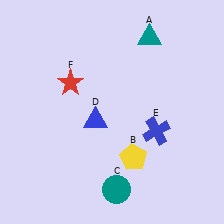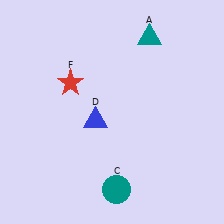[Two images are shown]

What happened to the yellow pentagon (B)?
The yellow pentagon (B) was removed in Image 2. It was in the bottom-right area of Image 1.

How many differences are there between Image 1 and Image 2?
There are 2 differences between the two images.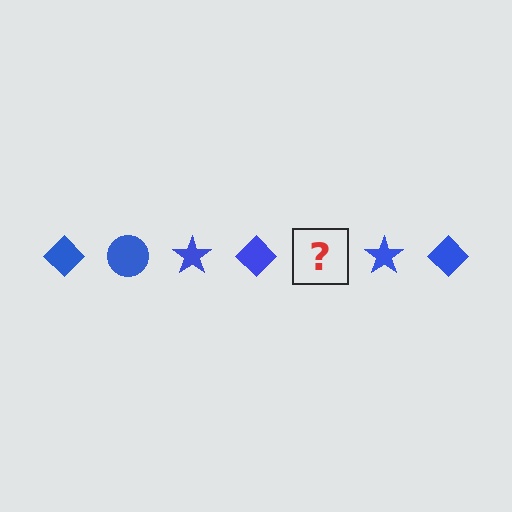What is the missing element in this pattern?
The missing element is a blue circle.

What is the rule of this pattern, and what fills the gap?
The rule is that the pattern cycles through diamond, circle, star shapes in blue. The gap should be filled with a blue circle.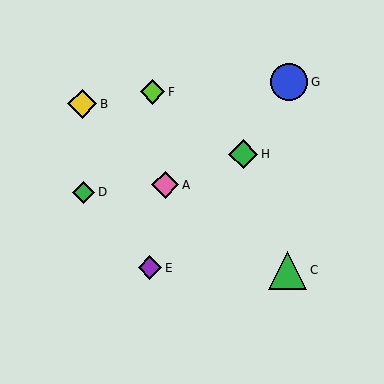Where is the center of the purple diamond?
The center of the purple diamond is at (150, 268).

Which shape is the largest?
The green triangle (labeled C) is the largest.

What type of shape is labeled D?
Shape D is a green diamond.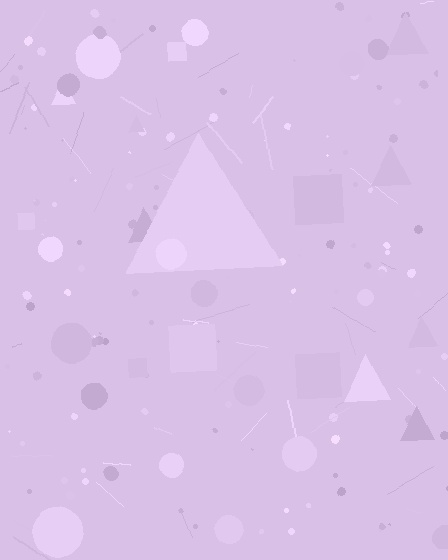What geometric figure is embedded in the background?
A triangle is embedded in the background.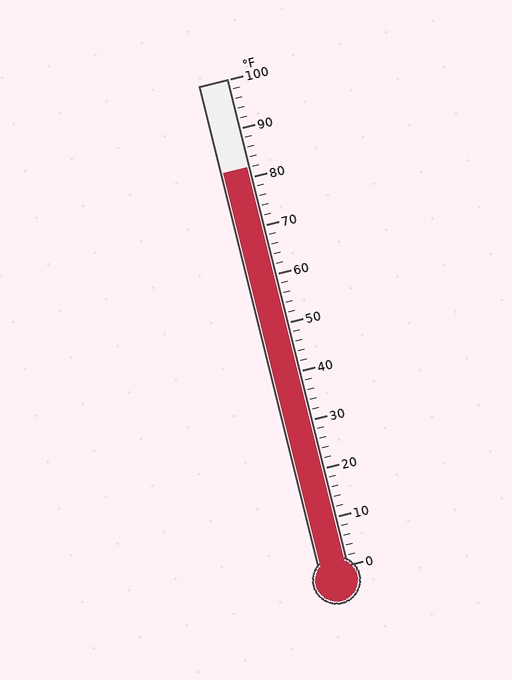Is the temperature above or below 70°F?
The temperature is above 70°F.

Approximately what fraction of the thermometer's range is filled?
The thermometer is filled to approximately 80% of its range.